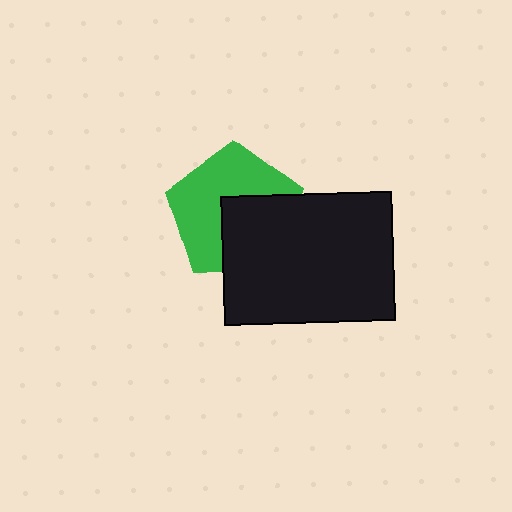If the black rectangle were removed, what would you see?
You would see the complete green pentagon.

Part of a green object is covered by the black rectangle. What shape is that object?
It is a pentagon.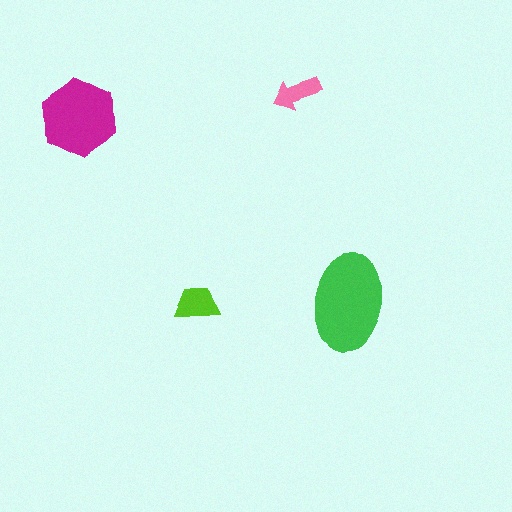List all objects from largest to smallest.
The green ellipse, the magenta hexagon, the lime trapezoid, the pink arrow.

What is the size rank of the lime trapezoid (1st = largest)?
3rd.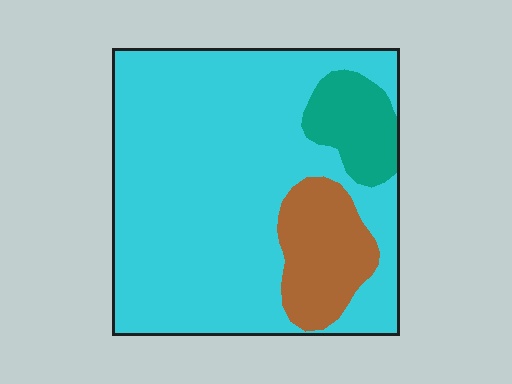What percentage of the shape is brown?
Brown takes up about one eighth (1/8) of the shape.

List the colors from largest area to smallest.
From largest to smallest: cyan, brown, teal.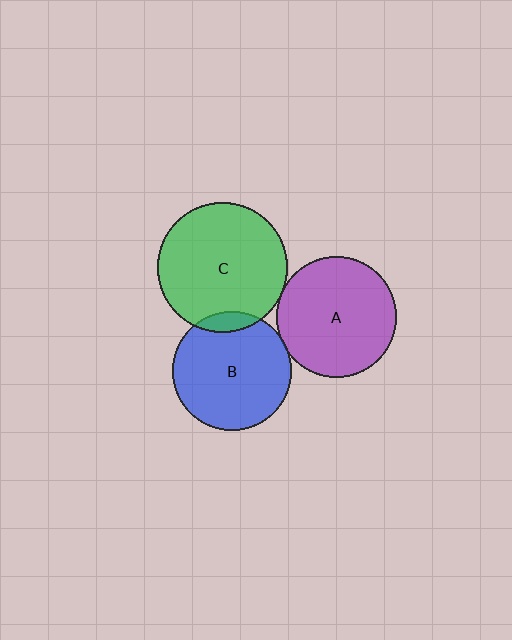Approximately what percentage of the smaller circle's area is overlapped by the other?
Approximately 10%.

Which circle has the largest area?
Circle C (green).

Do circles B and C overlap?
Yes.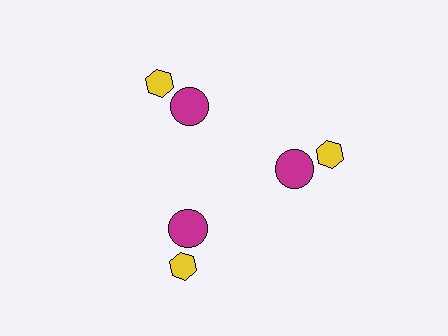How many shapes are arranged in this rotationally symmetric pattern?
There are 6 shapes, arranged in 3 groups of 2.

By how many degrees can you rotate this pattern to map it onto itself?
The pattern maps onto itself every 120 degrees of rotation.